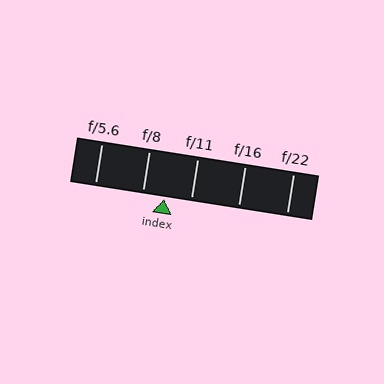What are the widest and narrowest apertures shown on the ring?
The widest aperture shown is f/5.6 and the narrowest is f/22.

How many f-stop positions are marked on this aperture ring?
There are 5 f-stop positions marked.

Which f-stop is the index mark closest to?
The index mark is closest to f/8.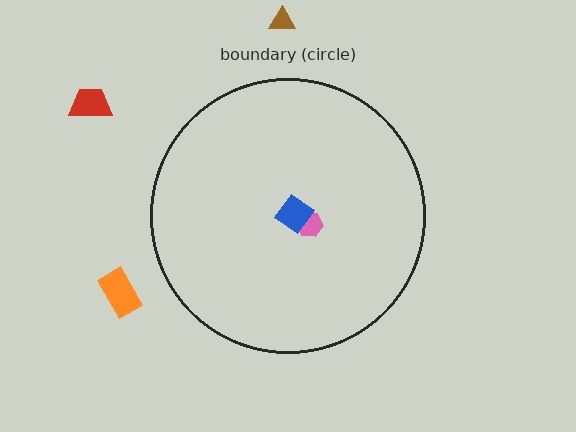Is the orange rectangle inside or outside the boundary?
Outside.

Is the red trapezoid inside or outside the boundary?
Outside.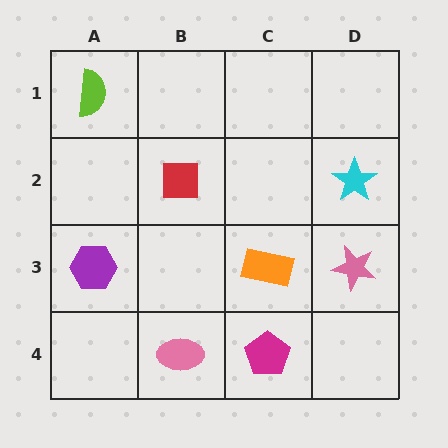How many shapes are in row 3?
3 shapes.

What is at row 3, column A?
A purple hexagon.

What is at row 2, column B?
A red square.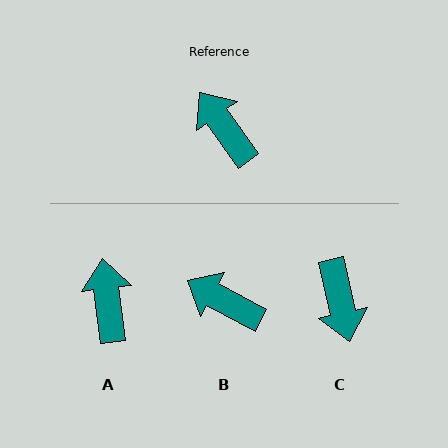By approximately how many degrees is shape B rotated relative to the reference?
Approximately 26 degrees counter-clockwise.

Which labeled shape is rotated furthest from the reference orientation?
C, about 157 degrees away.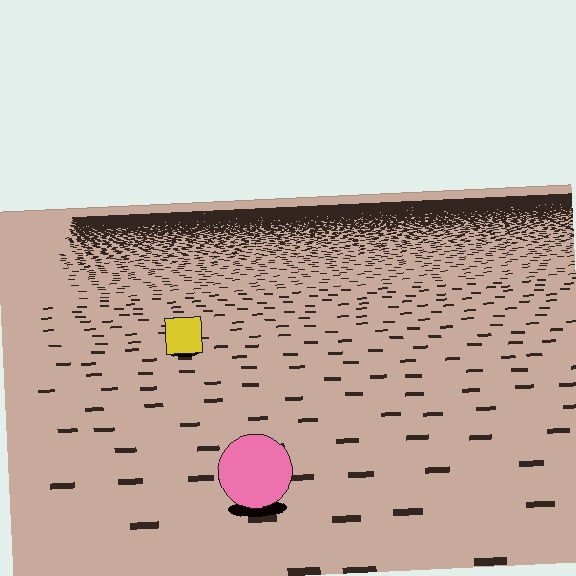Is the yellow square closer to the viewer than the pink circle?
No. The pink circle is closer — you can tell from the texture gradient: the ground texture is coarser near it.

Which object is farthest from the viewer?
The yellow square is farthest from the viewer. It appears smaller and the ground texture around it is denser.